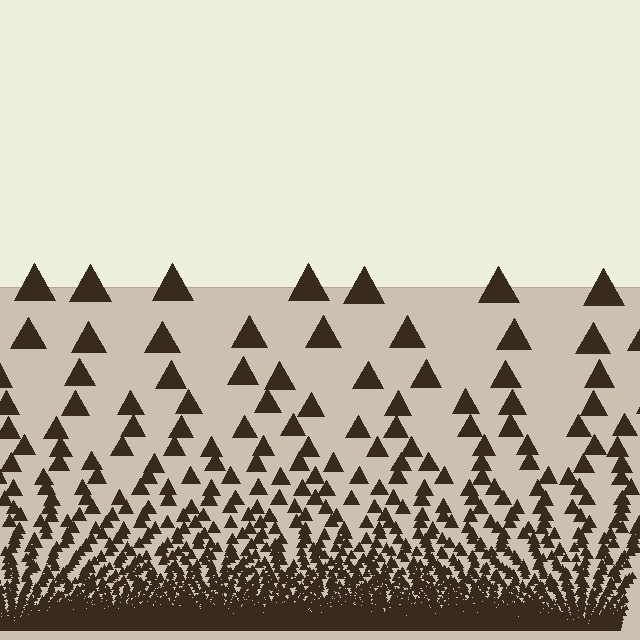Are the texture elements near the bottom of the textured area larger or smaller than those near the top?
Smaller. The gradient is inverted — elements near the bottom are smaller and denser.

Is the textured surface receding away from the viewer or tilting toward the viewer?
The surface appears to tilt toward the viewer. Texture elements get larger and sparser toward the top.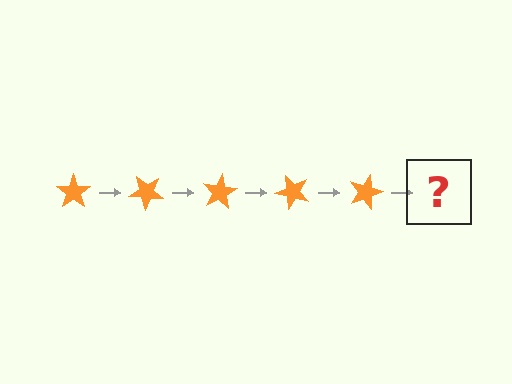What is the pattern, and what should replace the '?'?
The pattern is that the star rotates 40 degrees each step. The '?' should be an orange star rotated 200 degrees.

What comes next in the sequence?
The next element should be an orange star rotated 200 degrees.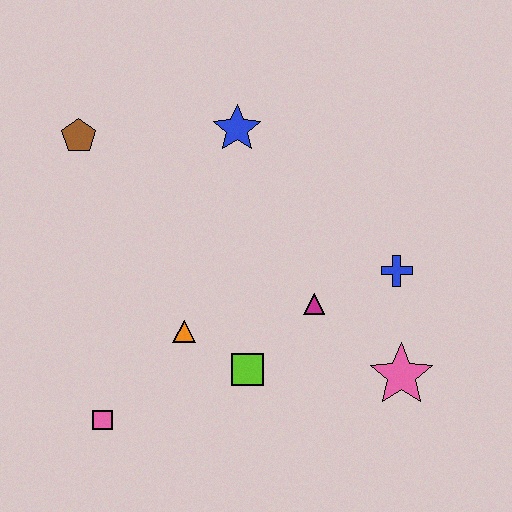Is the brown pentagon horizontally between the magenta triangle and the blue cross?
No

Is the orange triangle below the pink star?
No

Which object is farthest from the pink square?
The blue cross is farthest from the pink square.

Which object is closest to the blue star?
The brown pentagon is closest to the blue star.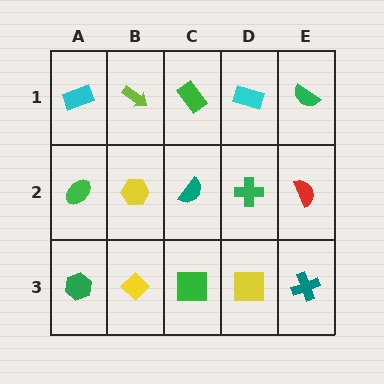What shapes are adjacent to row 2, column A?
A cyan rectangle (row 1, column A), a green hexagon (row 3, column A), a yellow hexagon (row 2, column B).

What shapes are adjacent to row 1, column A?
A green ellipse (row 2, column A), a lime arrow (row 1, column B).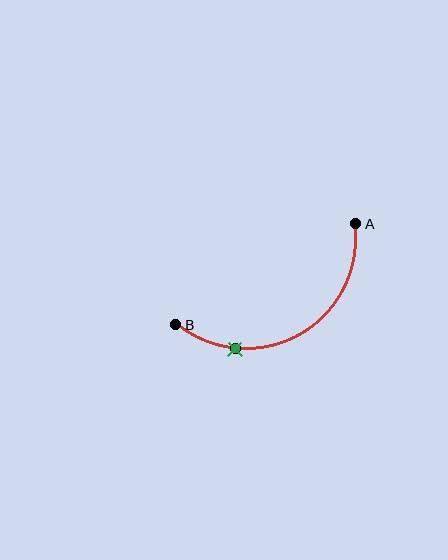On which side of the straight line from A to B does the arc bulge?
The arc bulges below the straight line connecting A and B.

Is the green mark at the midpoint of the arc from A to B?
No. The green mark lies on the arc but is closer to endpoint B. The arc midpoint would be at the point on the curve equidistant along the arc from both A and B.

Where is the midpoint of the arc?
The arc midpoint is the point on the curve farthest from the straight line joining A and B. It sits below that line.